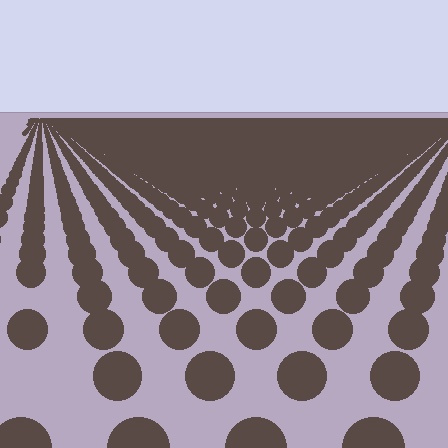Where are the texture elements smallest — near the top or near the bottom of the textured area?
Near the top.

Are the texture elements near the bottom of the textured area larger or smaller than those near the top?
Larger. Near the bottom, elements are closer to the viewer and appear at a bigger on-screen size.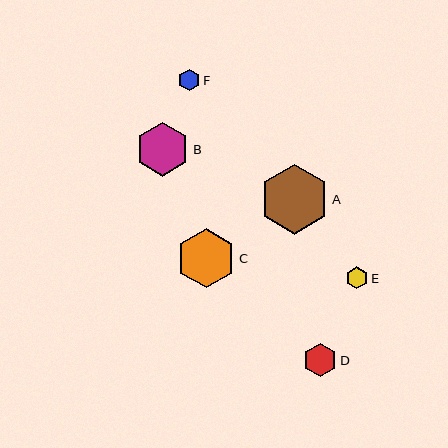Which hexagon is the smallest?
Hexagon F is the smallest with a size of approximately 21 pixels.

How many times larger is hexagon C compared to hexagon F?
Hexagon C is approximately 2.8 times the size of hexagon F.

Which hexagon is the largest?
Hexagon A is the largest with a size of approximately 70 pixels.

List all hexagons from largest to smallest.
From largest to smallest: A, C, B, D, E, F.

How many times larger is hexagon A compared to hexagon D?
Hexagon A is approximately 2.1 times the size of hexagon D.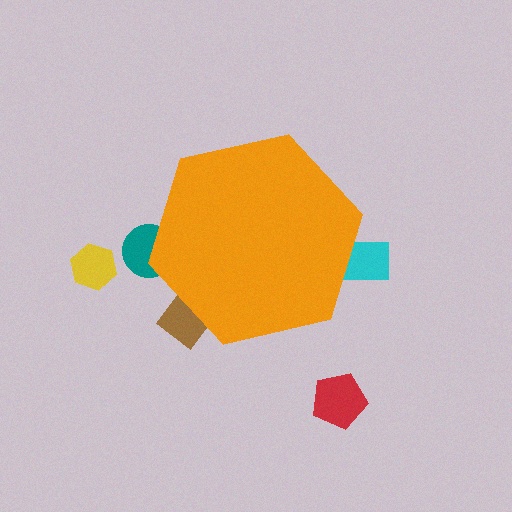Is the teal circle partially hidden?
Yes, the teal circle is partially hidden behind the orange hexagon.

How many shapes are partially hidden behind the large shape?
3 shapes are partially hidden.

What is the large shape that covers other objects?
An orange hexagon.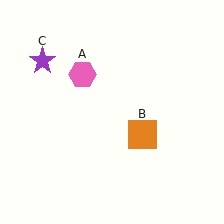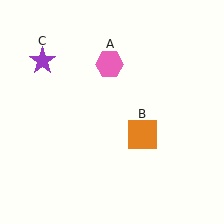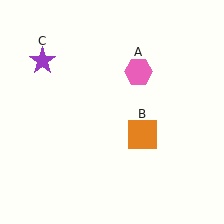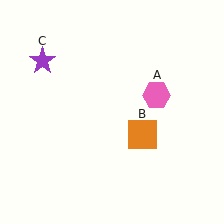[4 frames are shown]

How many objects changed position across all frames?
1 object changed position: pink hexagon (object A).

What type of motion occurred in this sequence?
The pink hexagon (object A) rotated clockwise around the center of the scene.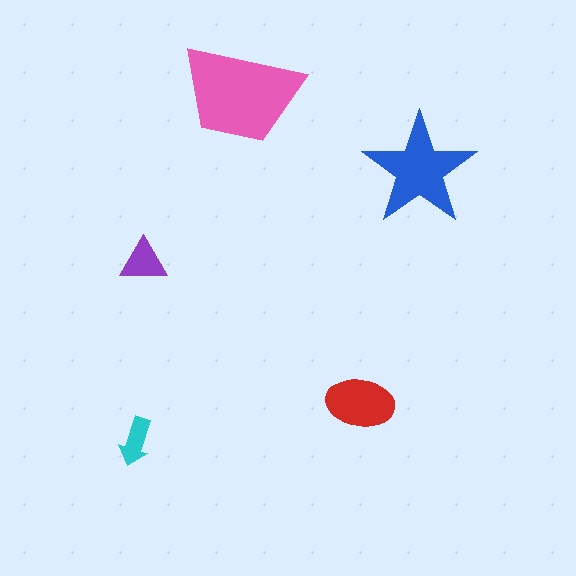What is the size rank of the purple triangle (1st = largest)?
4th.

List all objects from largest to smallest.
The pink trapezoid, the blue star, the red ellipse, the purple triangle, the cyan arrow.